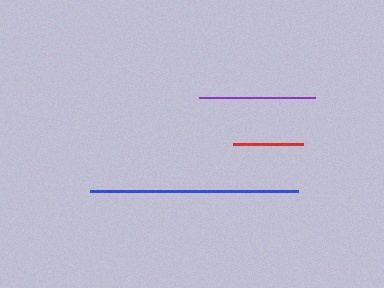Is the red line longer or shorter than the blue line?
The blue line is longer than the red line.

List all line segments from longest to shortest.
From longest to shortest: blue, purple, red.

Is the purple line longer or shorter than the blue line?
The blue line is longer than the purple line.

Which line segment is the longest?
The blue line is the longest at approximately 208 pixels.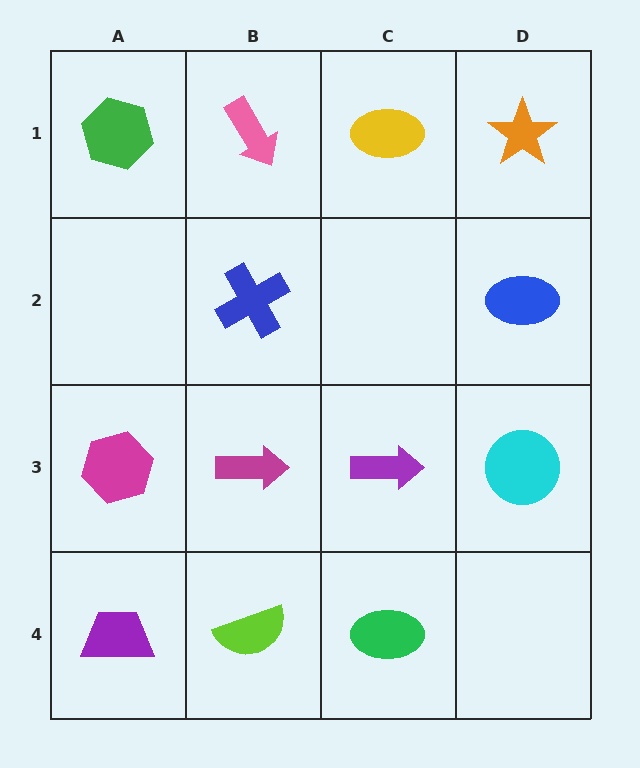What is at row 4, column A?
A purple trapezoid.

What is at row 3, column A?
A magenta hexagon.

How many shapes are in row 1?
4 shapes.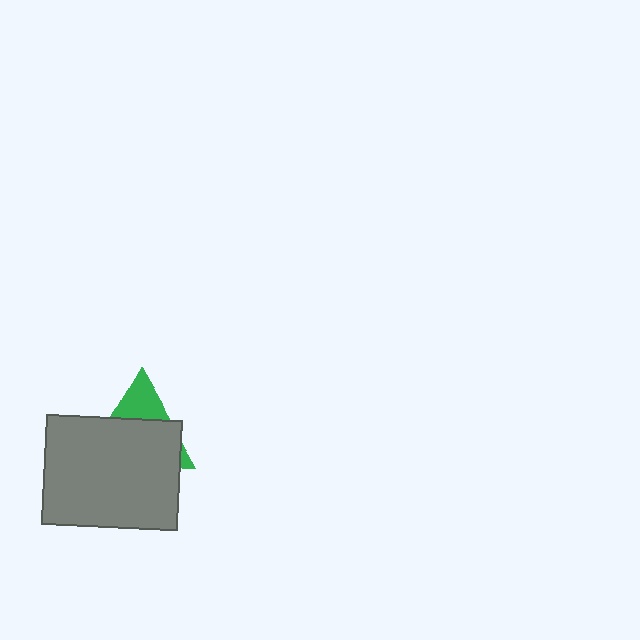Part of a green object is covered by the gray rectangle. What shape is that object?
It is a triangle.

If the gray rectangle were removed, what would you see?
You would see the complete green triangle.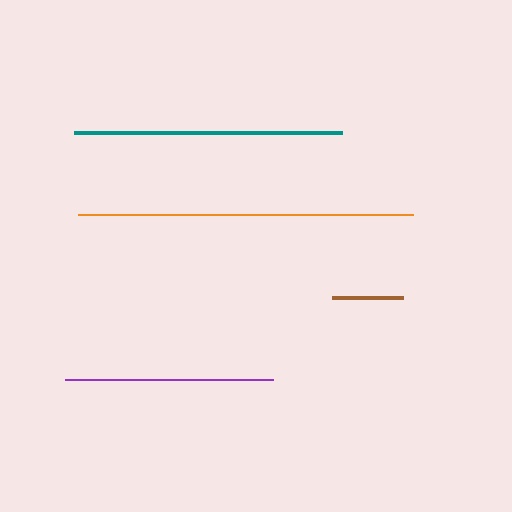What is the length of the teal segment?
The teal segment is approximately 268 pixels long.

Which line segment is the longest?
The orange line is the longest at approximately 335 pixels.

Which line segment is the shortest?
The brown line is the shortest at approximately 71 pixels.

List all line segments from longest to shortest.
From longest to shortest: orange, teal, purple, brown.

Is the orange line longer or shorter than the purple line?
The orange line is longer than the purple line.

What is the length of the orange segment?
The orange segment is approximately 335 pixels long.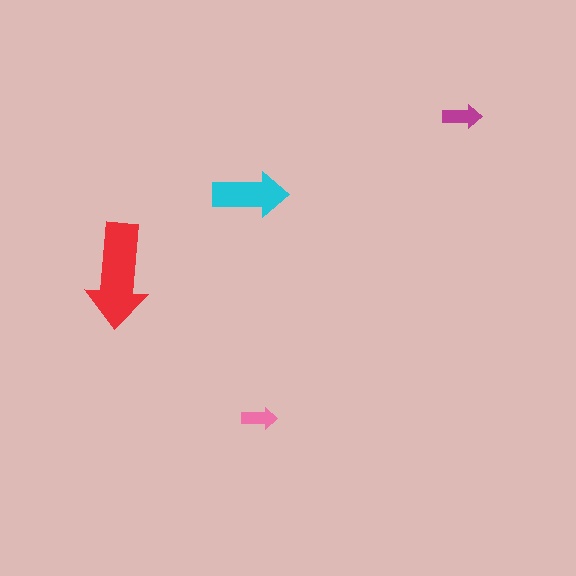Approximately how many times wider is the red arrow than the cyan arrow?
About 1.5 times wider.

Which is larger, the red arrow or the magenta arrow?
The red one.